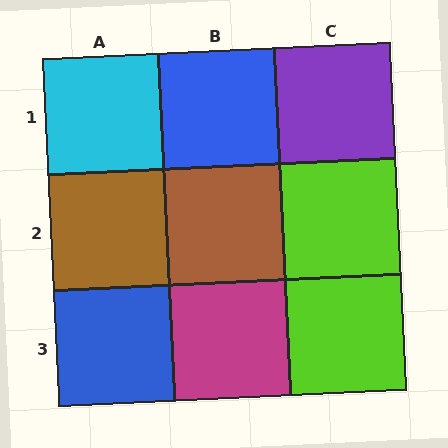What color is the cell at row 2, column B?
Brown.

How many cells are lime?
2 cells are lime.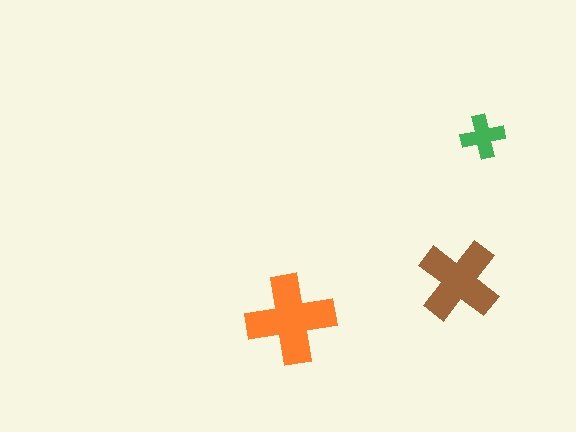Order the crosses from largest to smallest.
the orange one, the brown one, the green one.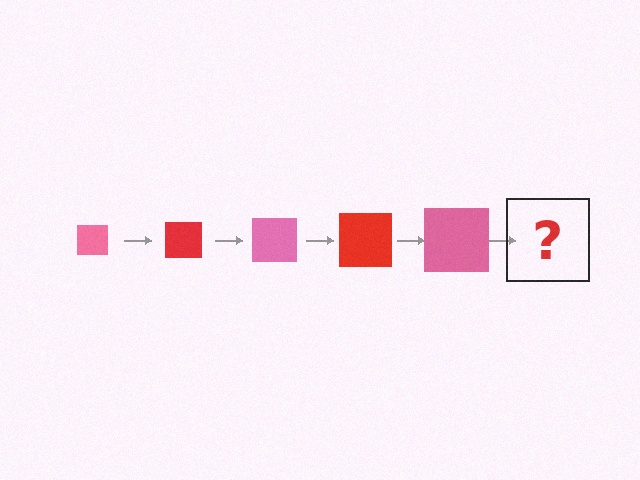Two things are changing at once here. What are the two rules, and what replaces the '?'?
The two rules are that the square grows larger each step and the color cycles through pink and red. The '?' should be a red square, larger than the previous one.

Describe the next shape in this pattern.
It should be a red square, larger than the previous one.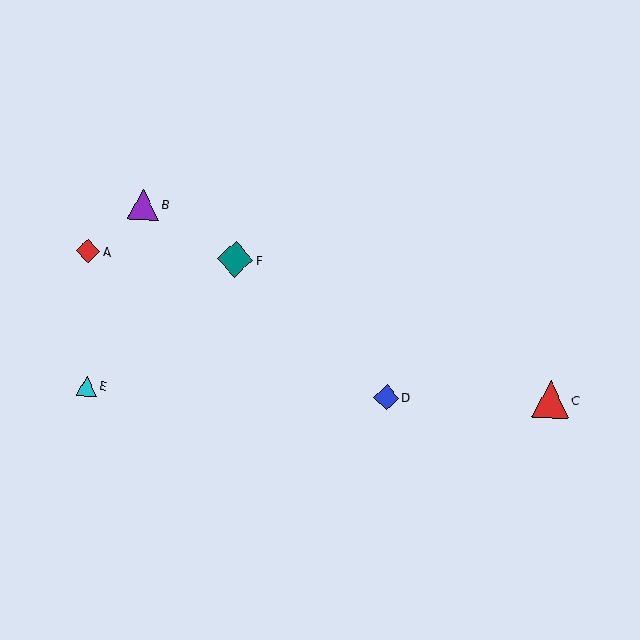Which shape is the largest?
The red triangle (labeled C) is the largest.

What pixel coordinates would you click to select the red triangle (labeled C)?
Click at (550, 399) to select the red triangle C.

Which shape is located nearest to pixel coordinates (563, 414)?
The red triangle (labeled C) at (550, 399) is nearest to that location.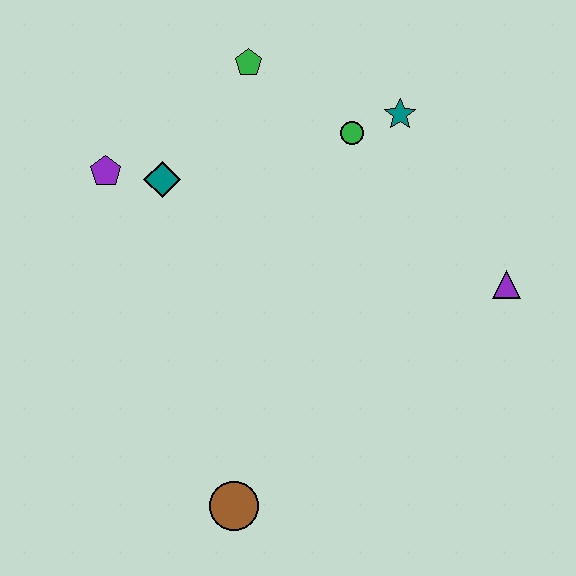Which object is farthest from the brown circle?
The green pentagon is farthest from the brown circle.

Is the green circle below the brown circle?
No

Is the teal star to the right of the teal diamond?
Yes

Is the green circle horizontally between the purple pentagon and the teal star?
Yes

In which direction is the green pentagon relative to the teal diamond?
The green pentagon is above the teal diamond.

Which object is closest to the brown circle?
The teal diamond is closest to the brown circle.